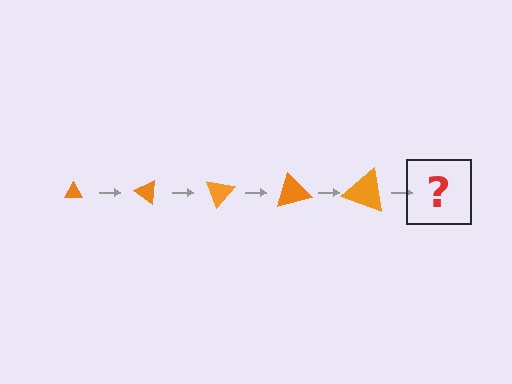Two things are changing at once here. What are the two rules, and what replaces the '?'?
The two rules are that the triangle grows larger each step and it rotates 35 degrees each step. The '?' should be a triangle, larger than the previous one and rotated 175 degrees from the start.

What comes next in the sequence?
The next element should be a triangle, larger than the previous one and rotated 175 degrees from the start.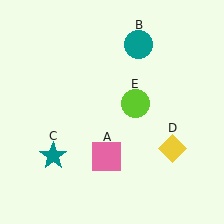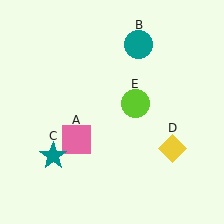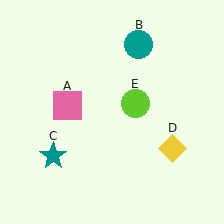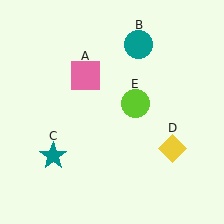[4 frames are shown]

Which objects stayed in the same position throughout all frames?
Teal circle (object B) and teal star (object C) and yellow diamond (object D) and lime circle (object E) remained stationary.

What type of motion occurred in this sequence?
The pink square (object A) rotated clockwise around the center of the scene.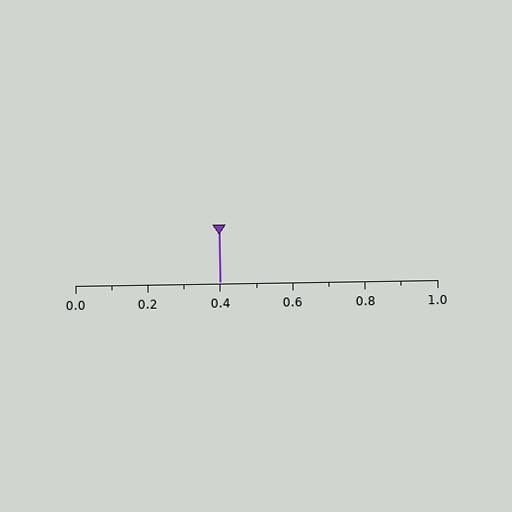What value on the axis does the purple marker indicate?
The marker indicates approximately 0.4.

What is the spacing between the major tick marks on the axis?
The major ticks are spaced 0.2 apart.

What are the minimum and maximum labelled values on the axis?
The axis runs from 0.0 to 1.0.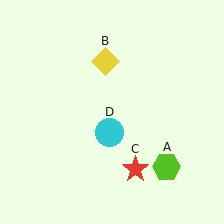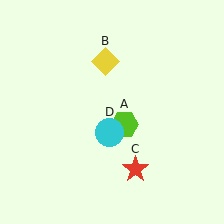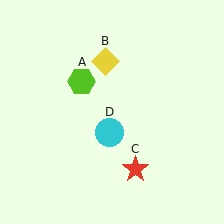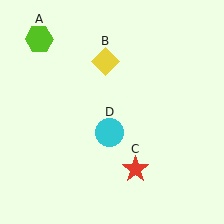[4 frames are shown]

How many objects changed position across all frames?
1 object changed position: lime hexagon (object A).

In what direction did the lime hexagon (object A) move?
The lime hexagon (object A) moved up and to the left.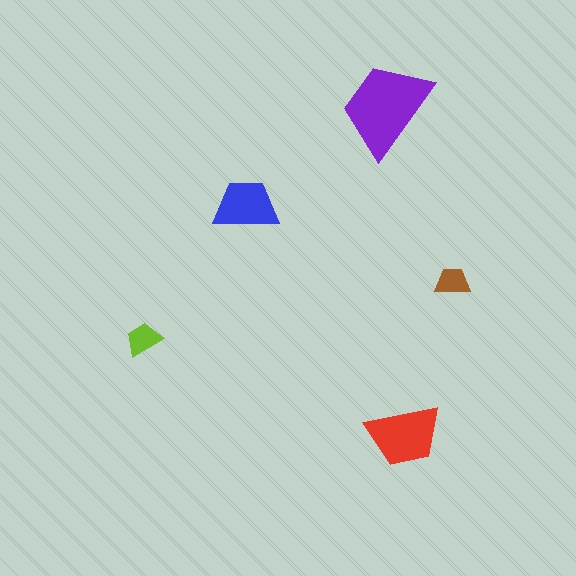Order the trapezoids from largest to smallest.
the purple one, the red one, the blue one, the lime one, the brown one.